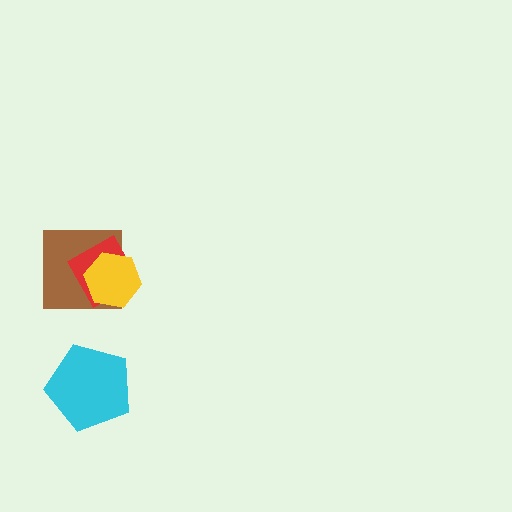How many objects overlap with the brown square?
2 objects overlap with the brown square.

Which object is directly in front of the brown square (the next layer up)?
The red square is directly in front of the brown square.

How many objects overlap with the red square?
2 objects overlap with the red square.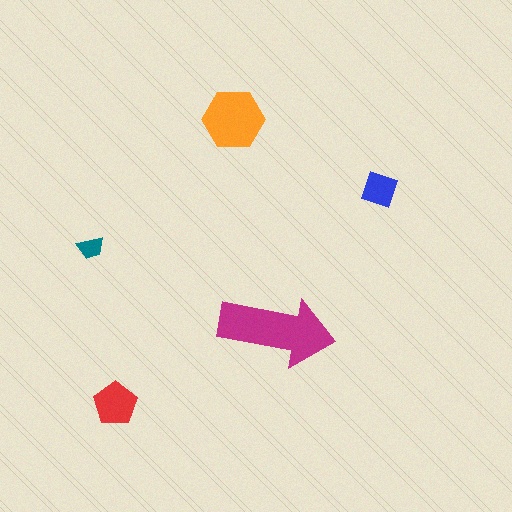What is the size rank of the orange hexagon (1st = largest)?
2nd.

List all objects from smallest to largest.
The teal trapezoid, the blue diamond, the red pentagon, the orange hexagon, the magenta arrow.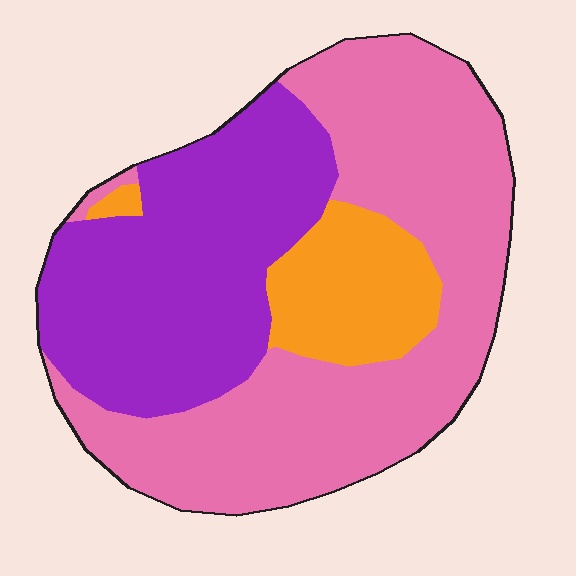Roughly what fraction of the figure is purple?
Purple takes up about three eighths (3/8) of the figure.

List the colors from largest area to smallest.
From largest to smallest: pink, purple, orange.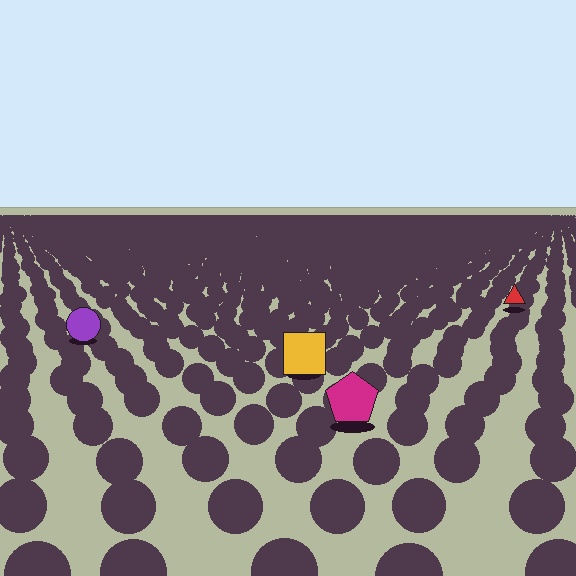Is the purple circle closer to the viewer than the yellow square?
No. The yellow square is closer — you can tell from the texture gradient: the ground texture is coarser near it.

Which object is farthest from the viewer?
The red triangle is farthest from the viewer. It appears smaller and the ground texture around it is denser.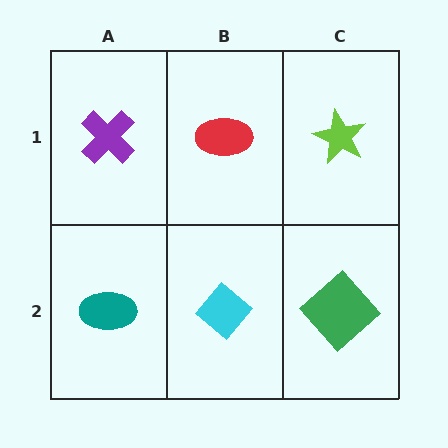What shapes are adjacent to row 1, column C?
A green diamond (row 2, column C), a red ellipse (row 1, column B).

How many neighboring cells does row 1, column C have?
2.